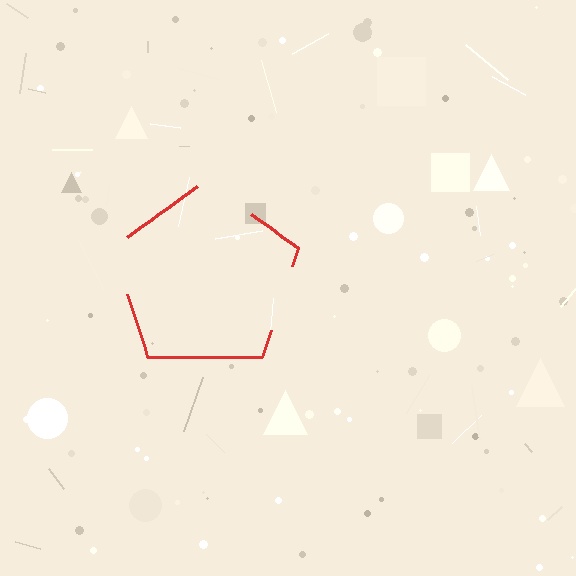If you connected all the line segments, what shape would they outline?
They would outline a pentagon.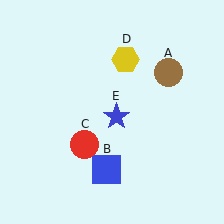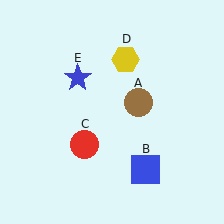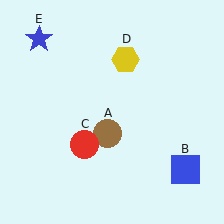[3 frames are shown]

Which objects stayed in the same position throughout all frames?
Red circle (object C) and yellow hexagon (object D) remained stationary.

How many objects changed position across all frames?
3 objects changed position: brown circle (object A), blue square (object B), blue star (object E).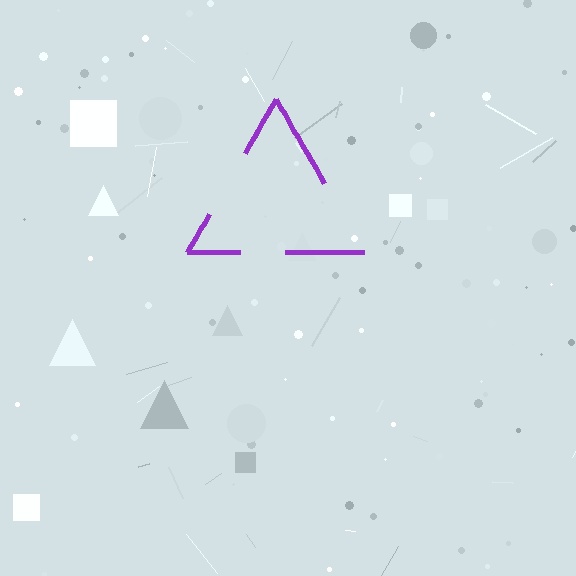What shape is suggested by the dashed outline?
The dashed outline suggests a triangle.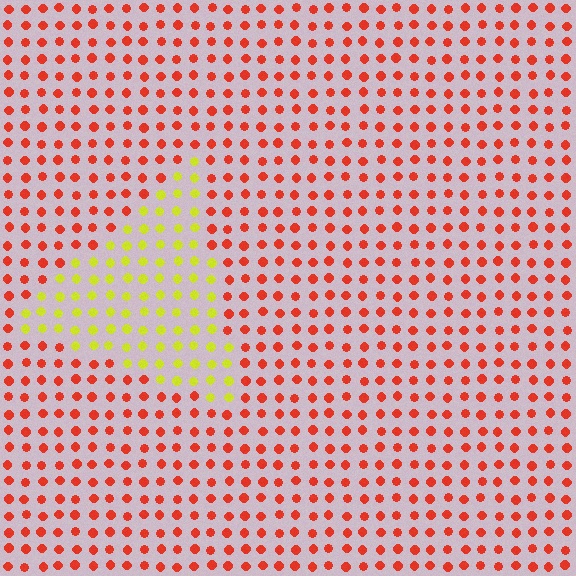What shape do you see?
I see a triangle.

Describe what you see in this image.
The image is filled with small red elements in a uniform arrangement. A triangle-shaped region is visible where the elements are tinted to a slightly different hue, forming a subtle color boundary.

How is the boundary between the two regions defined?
The boundary is defined purely by a slight shift in hue (about 63 degrees). Spacing, size, and orientation are identical on both sides.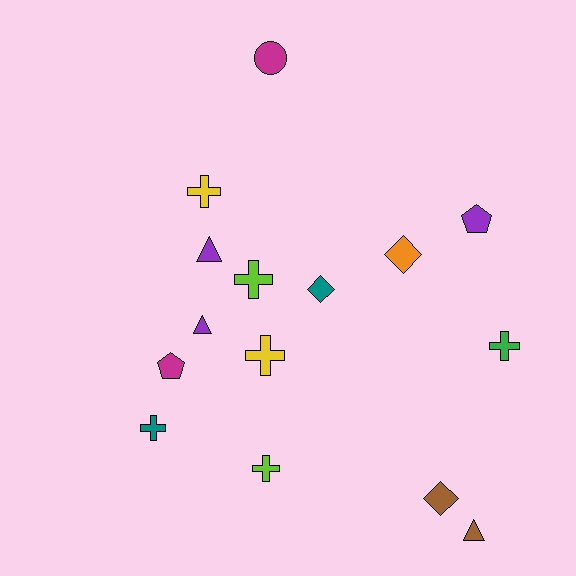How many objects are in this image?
There are 15 objects.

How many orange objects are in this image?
There is 1 orange object.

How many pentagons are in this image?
There are 2 pentagons.